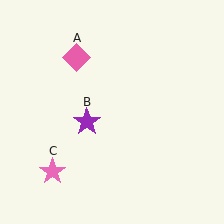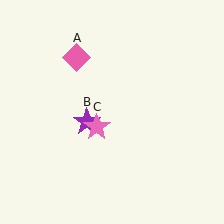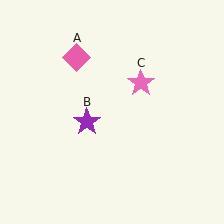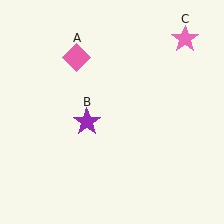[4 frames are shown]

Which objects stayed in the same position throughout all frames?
Pink diamond (object A) and purple star (object B) remained stationary.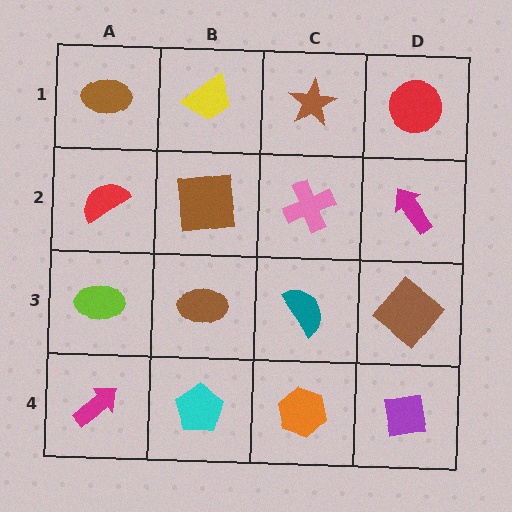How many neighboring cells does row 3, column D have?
3.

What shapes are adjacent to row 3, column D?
A magenta arrow (row 2, column D), a purple square (row 4, column D), a teal semicircle (row 3, column C).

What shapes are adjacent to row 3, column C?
A pink cross (row 2, column C), an orange hexagon (row 4, column C), a brown ellipse (row 3, column B), a brown diamond (row 3, column D).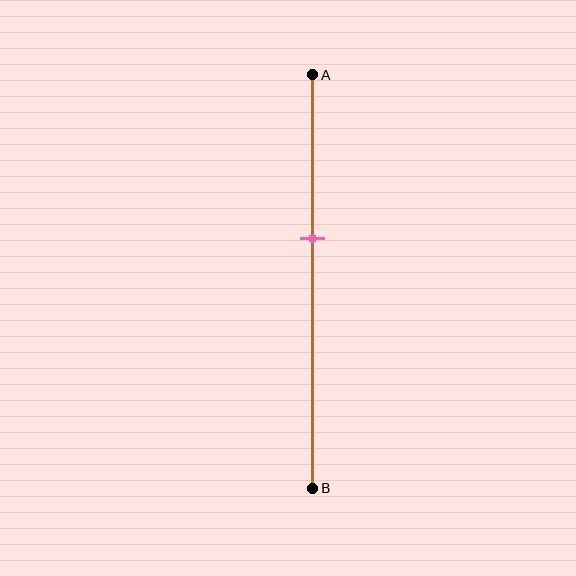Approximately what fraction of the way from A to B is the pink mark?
The pink mark is approximately 40% of the way from A to B.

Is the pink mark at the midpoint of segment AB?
No, the mark is at about 40% from A, not at the 50% midpoint.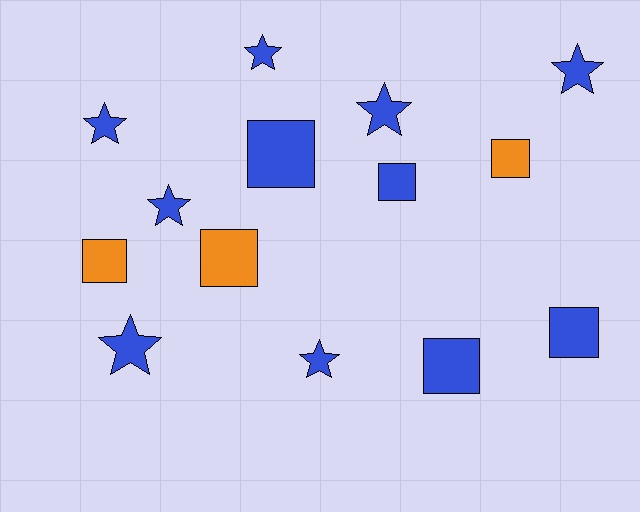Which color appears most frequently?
Blue, with 11 objects.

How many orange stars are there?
There are no orange stars.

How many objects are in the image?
There are 14 objects.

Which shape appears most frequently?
Square, with 7 objects.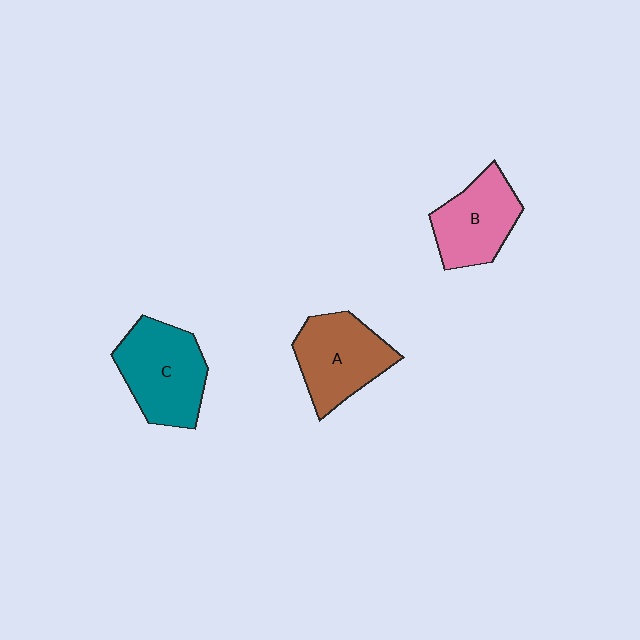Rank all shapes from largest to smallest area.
From largest to smallest: C (teal), A (brown), B (pink).